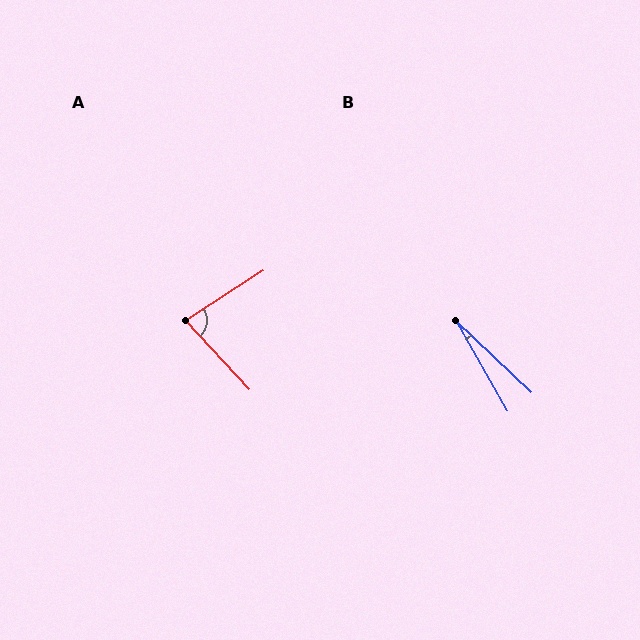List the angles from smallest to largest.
B (17°), A (80°).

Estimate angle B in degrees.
Approximately 17 degrees.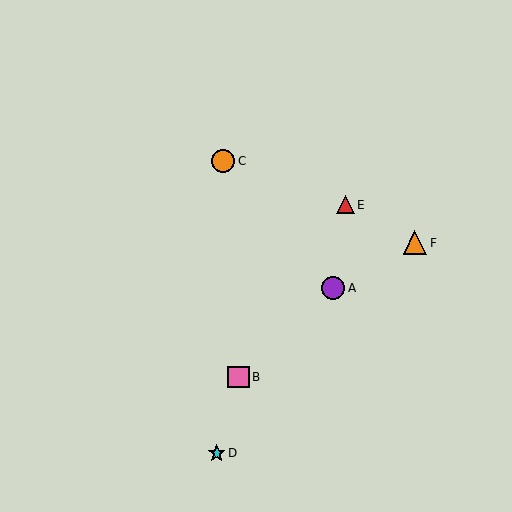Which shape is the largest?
The orange triangle (labeled F) is the largest.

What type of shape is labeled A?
Shape A is a purple circle.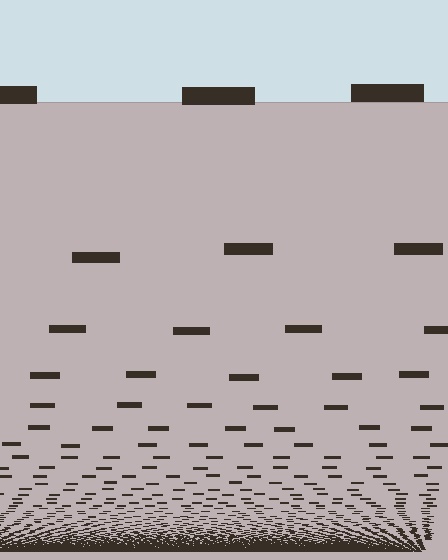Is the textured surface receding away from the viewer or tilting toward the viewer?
The surface appears to tilt toward the viewer. Texture elements get larger and sparser toward the top.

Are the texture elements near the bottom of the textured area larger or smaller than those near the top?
Smaller. The gradient is inverted — elements near the bottom are smaller and denser.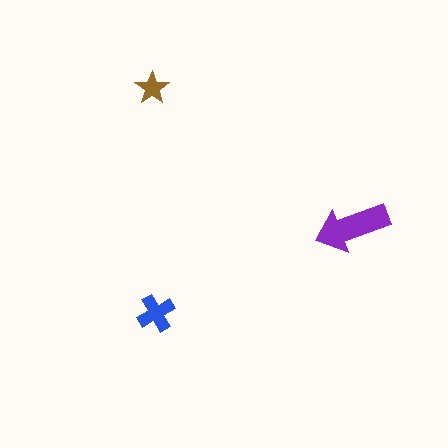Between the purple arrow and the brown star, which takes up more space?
The purple arrow.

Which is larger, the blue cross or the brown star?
The blue cross.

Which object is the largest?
The purple arrow.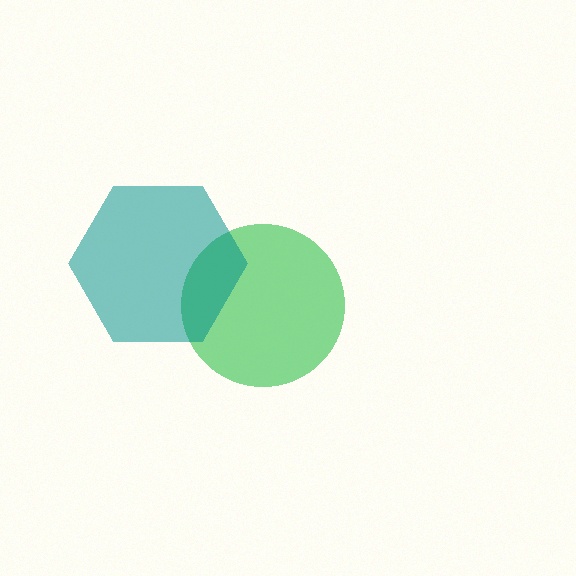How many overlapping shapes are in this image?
There are 2 overlapping shapes in the image.